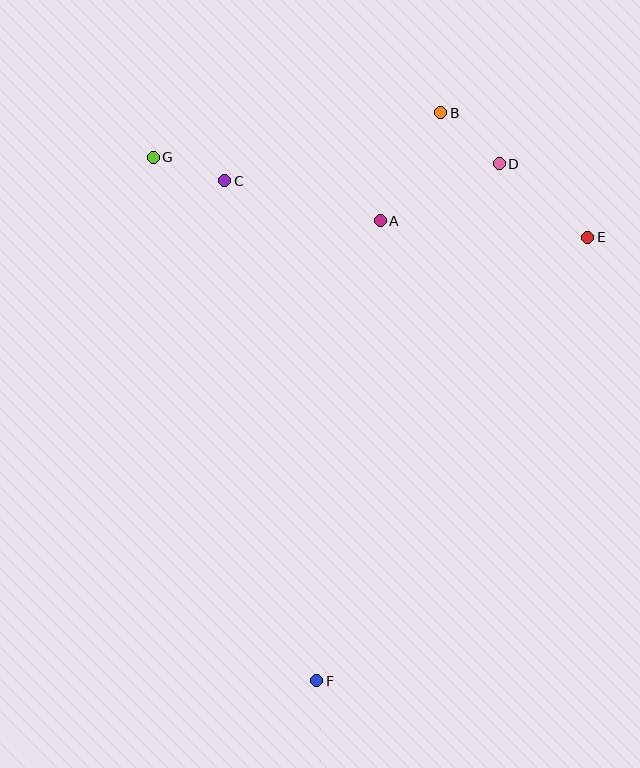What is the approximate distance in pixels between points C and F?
The distance between C and F is approximately 509 pixels.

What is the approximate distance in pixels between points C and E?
The distance between C and E is approximately 368 pixels.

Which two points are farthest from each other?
Points B and F are farthest from each other.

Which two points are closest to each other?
Points C and G are closest to each other.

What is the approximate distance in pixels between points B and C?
The distance between B and C is approximately 226 pixels.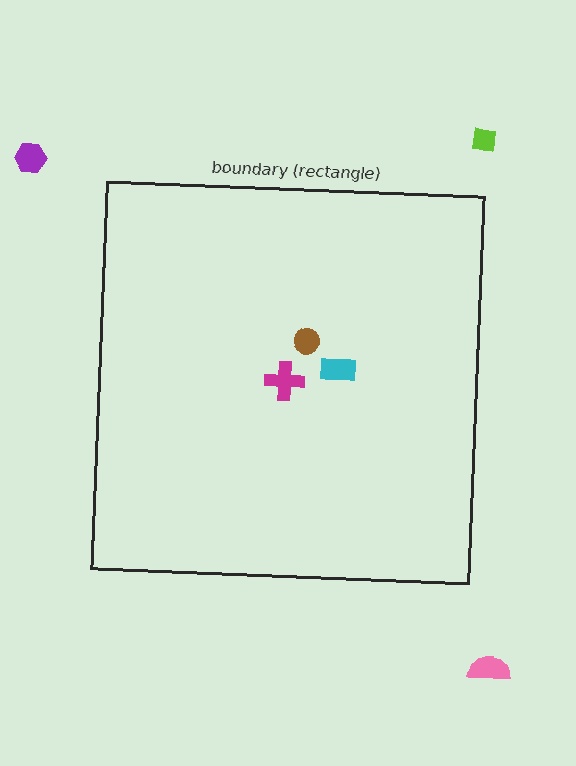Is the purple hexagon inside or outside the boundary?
Outside.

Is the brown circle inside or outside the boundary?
Inside.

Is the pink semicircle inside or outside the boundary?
Outside.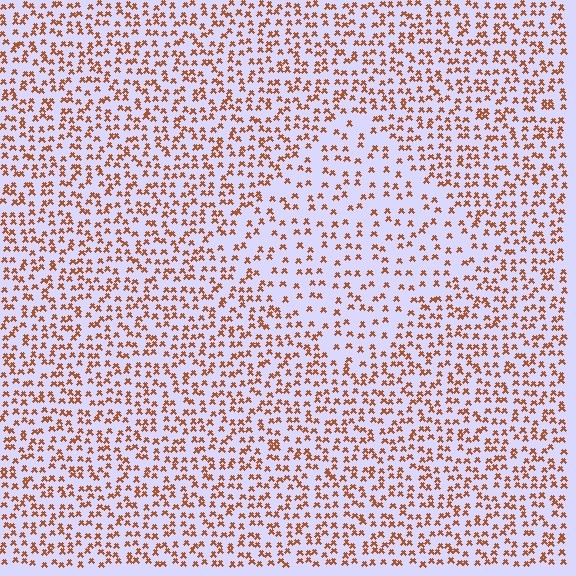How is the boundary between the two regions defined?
The boundary is defined by a change in element density (approximately 1.8x ratio). All elements are the same color, size, and shape.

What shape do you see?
I see a diamond.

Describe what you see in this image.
The image contains small brown elements arranged at two different densities. A diamond-shaped region is visible where the elements are less densely packed than the surrounding area.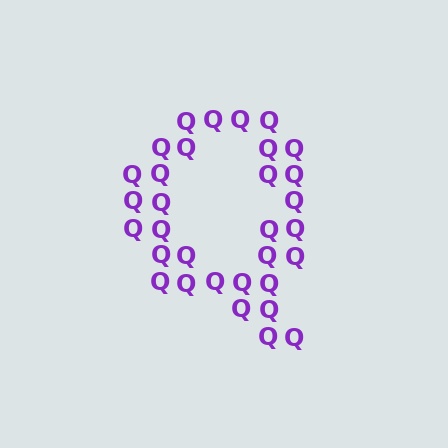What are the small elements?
The small elements are letter Q's.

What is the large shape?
The large shape is the letter Q.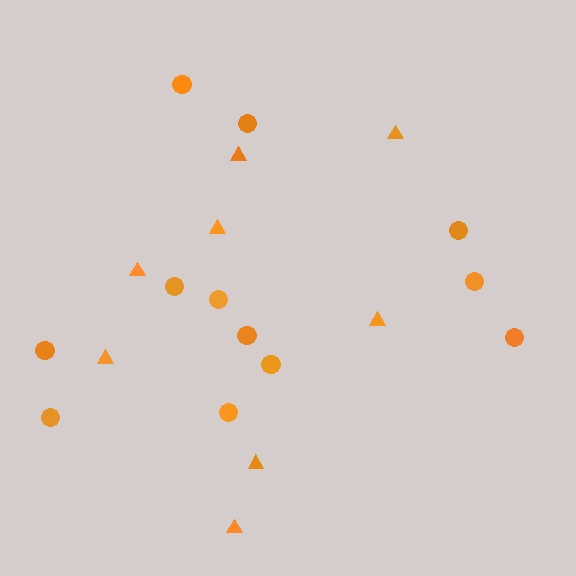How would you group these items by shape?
There are 2 groups: one group of circles (12) and one group of triangles (8).